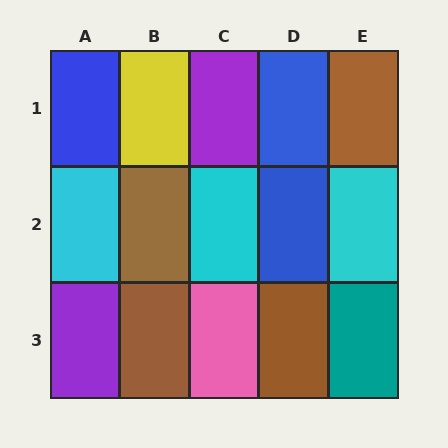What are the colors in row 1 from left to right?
Blue, yellow, purple, blue, brown.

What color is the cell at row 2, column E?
Cyan.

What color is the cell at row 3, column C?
Pink.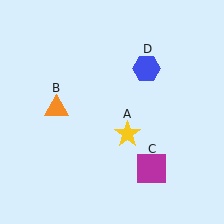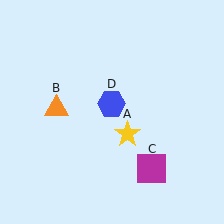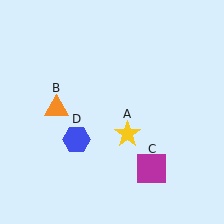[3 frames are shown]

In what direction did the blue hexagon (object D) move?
The blue hexagon (object D) moved down and to the left.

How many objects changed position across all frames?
1 object changed position: blue hexagon (object D).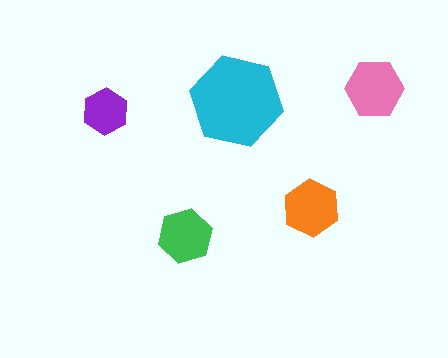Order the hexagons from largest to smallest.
the cyan one, the pink one, the orange one, the green one, the purple one.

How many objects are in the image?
There are 5 objects in the image.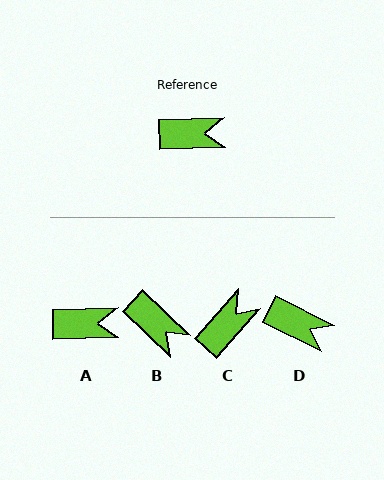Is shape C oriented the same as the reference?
No, it is off by about 47 degrees.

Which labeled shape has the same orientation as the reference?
A.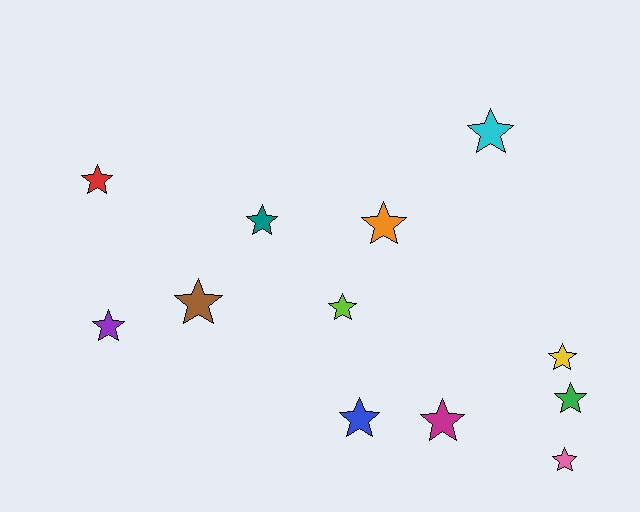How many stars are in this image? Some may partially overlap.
There are 12 stars.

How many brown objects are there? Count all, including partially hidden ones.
There is 1 brown object.